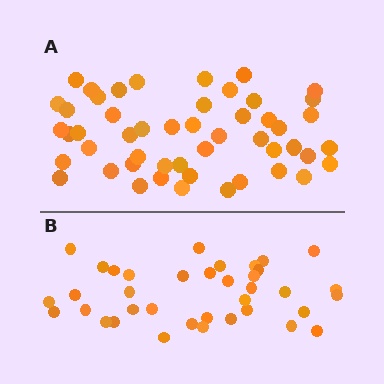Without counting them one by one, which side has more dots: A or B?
Region A (the top region) has more dots.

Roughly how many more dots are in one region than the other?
Region A has approximately 15 more dots than region B.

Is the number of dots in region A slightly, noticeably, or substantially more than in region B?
Region A has noticeably more, but not dramatically so. The ratio is roughly 1.4 to 1.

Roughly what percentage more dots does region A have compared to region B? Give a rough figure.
About 35% more.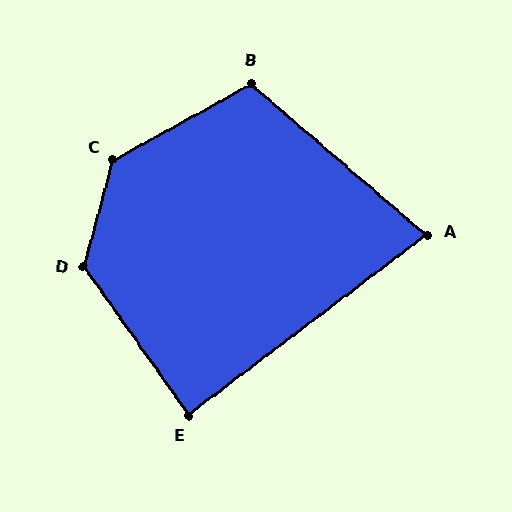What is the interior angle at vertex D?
Approximately 130 degrees (obtuse).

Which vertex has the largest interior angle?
C, at approximately 134 degrees.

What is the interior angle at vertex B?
Approximately 110 degrees (obtuse).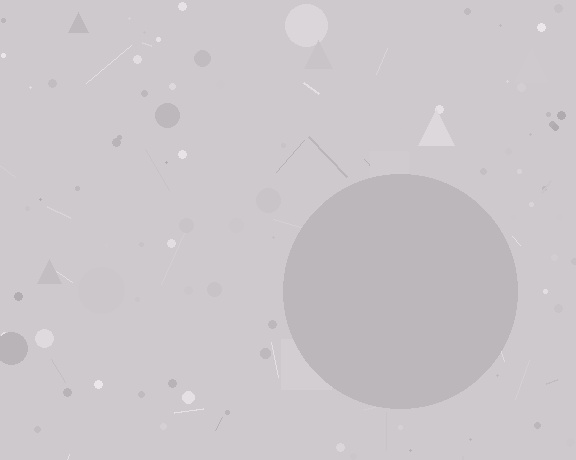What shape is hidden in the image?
A circle is hidden in the image.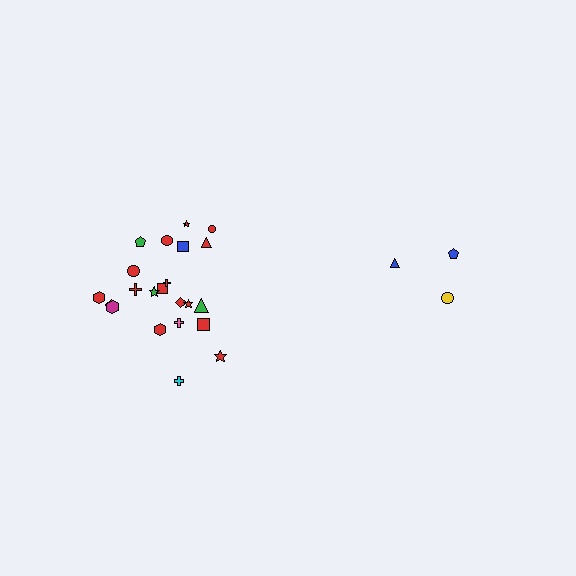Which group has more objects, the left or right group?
The left group.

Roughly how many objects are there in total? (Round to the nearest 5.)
Roughly 25 objects in total.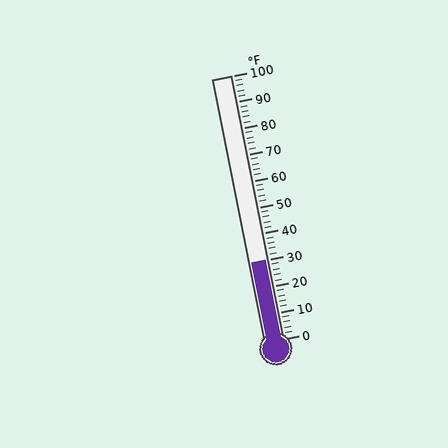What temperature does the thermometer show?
The thermometer shows approximately 30°F.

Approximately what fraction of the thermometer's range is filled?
The thermometer is filled to approximately 30% of its range.